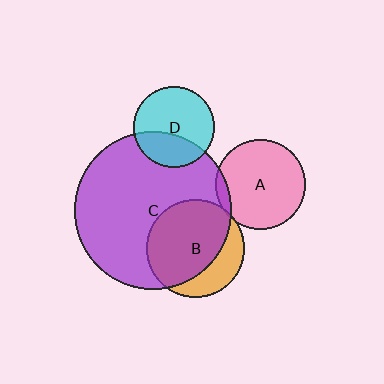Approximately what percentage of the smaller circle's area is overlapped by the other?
Approximately 5%.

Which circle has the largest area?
Circle C (purple).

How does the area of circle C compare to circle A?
Approximately 3.1 times.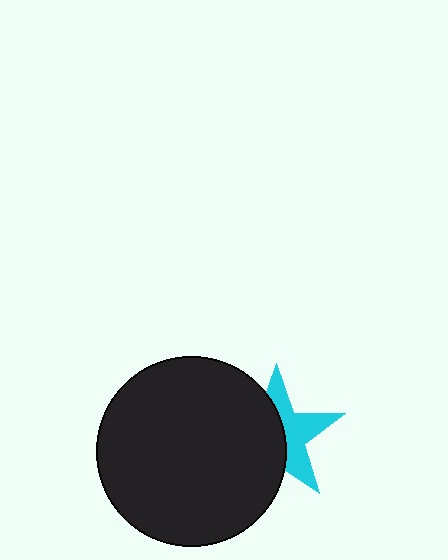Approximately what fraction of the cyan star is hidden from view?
Roughly 54% of the cyan star is hidden behind the black circle.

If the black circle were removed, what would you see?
You would see the complete cyan star.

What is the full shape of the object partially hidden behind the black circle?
The partially hidden object is a cyan star.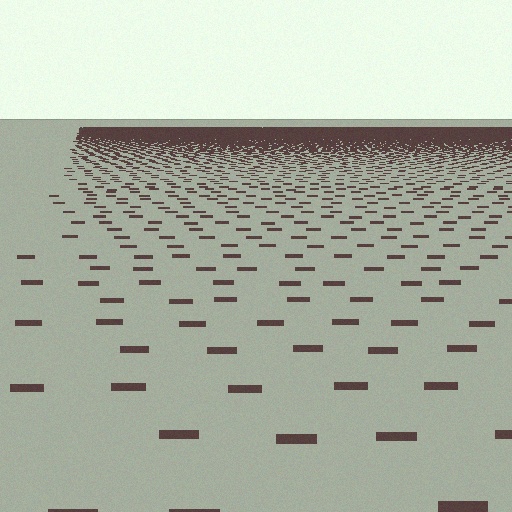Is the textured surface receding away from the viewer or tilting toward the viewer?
The surface is receding away from the viewer. Texture elements get smaller and denser toward the top.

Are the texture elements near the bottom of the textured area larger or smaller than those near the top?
Larger. Near the bottom, elements are closer to the viewer and appear at a bigger on-screen size.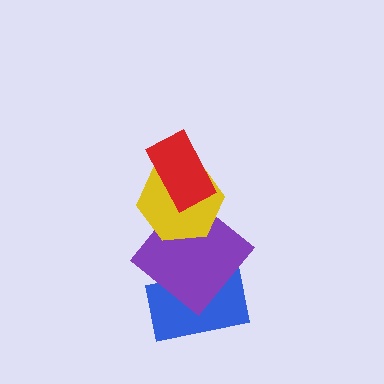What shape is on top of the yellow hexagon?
The red rectangle is on top of the yellow hexagon.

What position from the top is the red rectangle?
The red rectangle is 1st from the top.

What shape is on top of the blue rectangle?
The purple diamond is on top of the blue rectangle.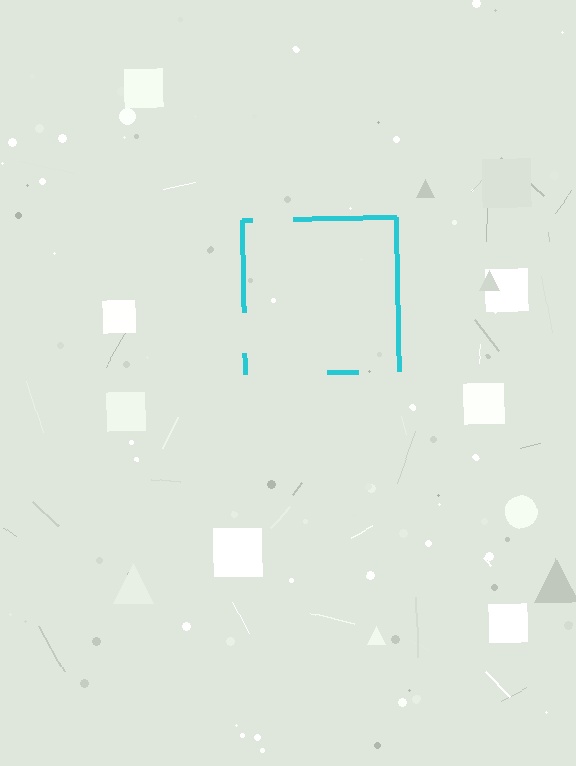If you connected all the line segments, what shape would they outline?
They would outline a square.